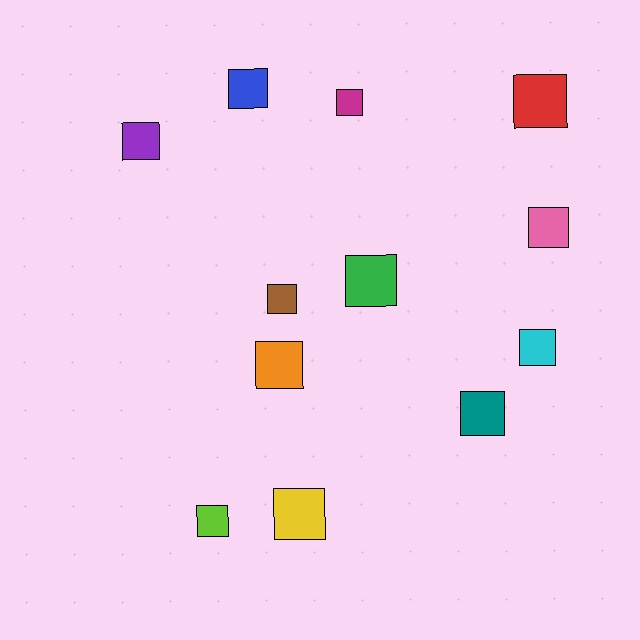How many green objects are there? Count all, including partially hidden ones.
There is 1 green object.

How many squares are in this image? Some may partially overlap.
There are 12 squares.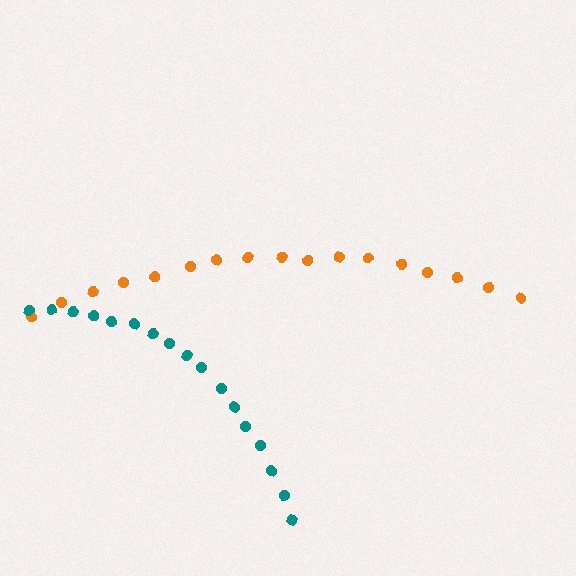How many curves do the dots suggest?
There are 2 distinct paths.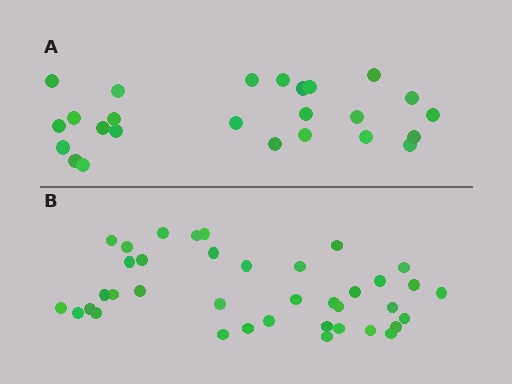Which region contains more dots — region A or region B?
Region B (the bottom region) has more dots.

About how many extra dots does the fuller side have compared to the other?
Region B has approximately 15 more dots than region A.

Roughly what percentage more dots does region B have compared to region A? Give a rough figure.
About 50% more.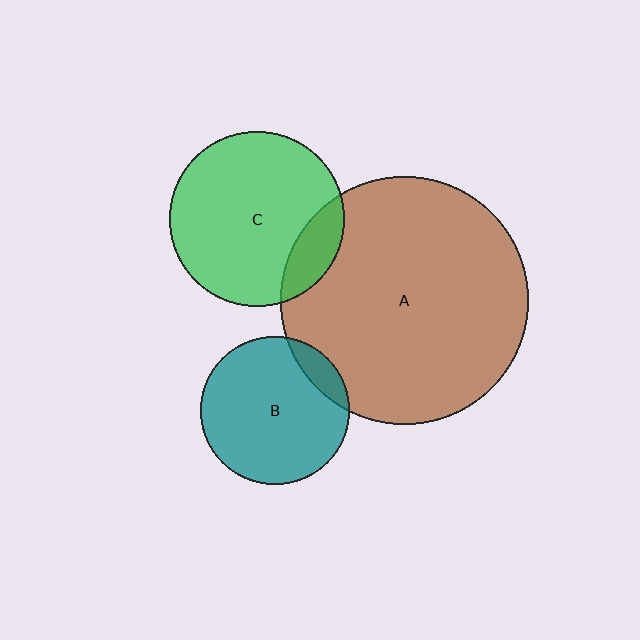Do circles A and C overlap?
Yes.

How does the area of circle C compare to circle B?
Approximately 1.4 times.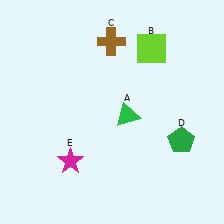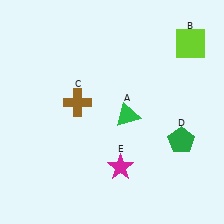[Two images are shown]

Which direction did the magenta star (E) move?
The magenta star (E) moved right.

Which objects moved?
The objects that moved are: the lime square (B), the brown cross (C), the magenta star (E).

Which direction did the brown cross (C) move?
The brown cross (C) moved down.